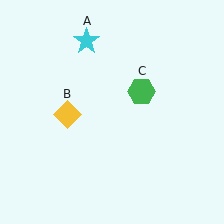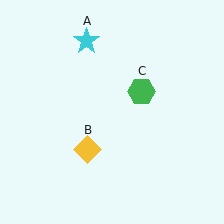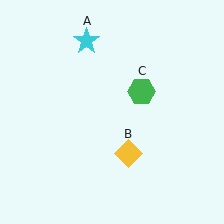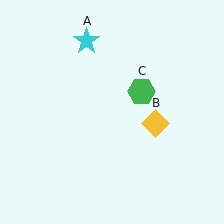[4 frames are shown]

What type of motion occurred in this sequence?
The yellow diamond (object B) rotated counterclockwise around the center of the scene.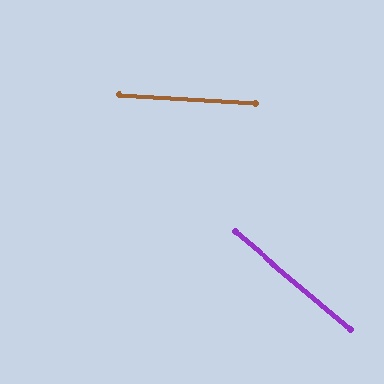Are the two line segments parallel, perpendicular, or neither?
Neither parallel nor perpendicular — they differ by about 36°.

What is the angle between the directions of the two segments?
Approximately 36 degrees.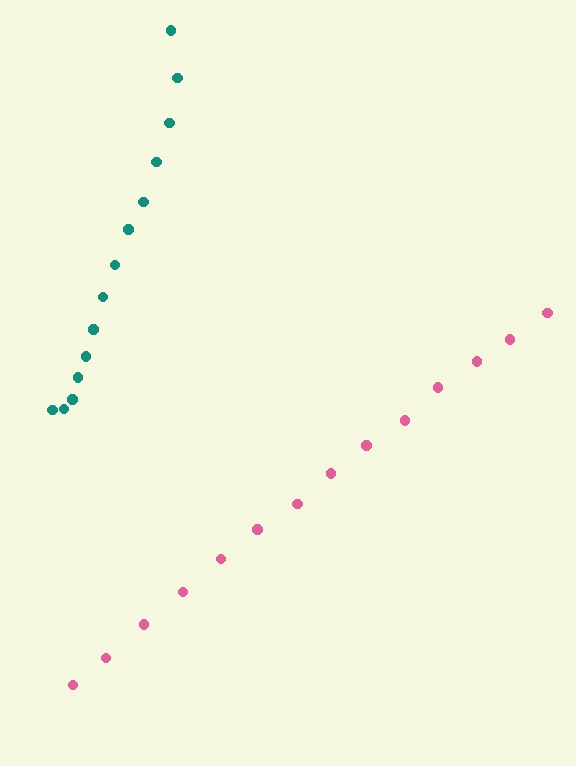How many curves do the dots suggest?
There are 2 distinct paths.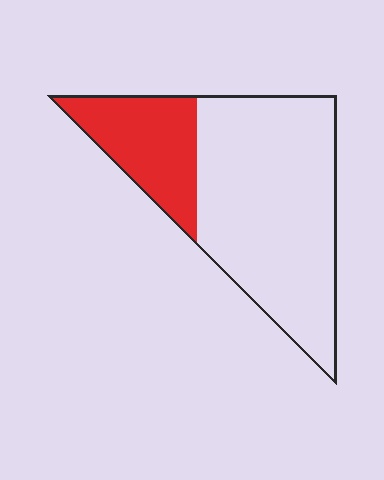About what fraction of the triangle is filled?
About one quarter (1/4).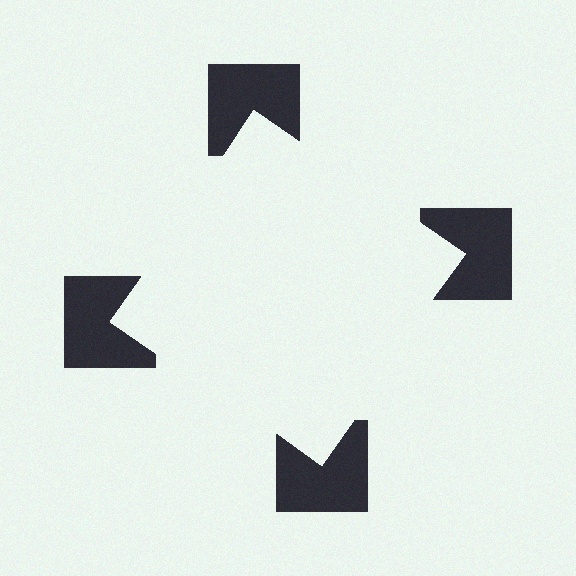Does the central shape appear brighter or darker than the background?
It typically appears slightly brighter than the background, even though no actual brightness change is drawn.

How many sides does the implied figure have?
4 sides.